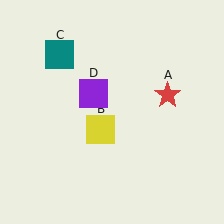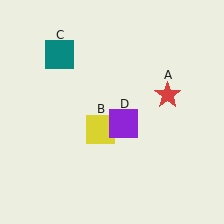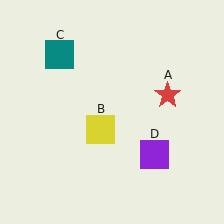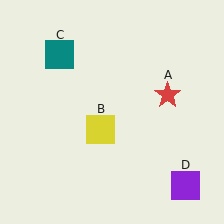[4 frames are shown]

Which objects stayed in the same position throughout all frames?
Red star (object A) and yellow square (object B) and teal square (object C) remained stationary.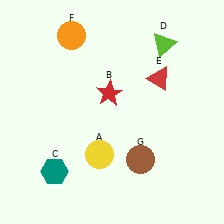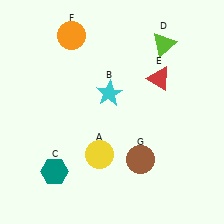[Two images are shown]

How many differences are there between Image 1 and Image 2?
There is 1 difference between the two images.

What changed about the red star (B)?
In Image 1, B is red. In Image 2, it changed to cyan.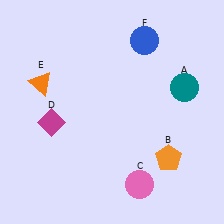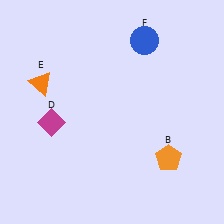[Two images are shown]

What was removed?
The pink circle (C), the teal circle (A) were removed in Image 2.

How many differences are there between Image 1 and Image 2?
There are 2 differences between the two images.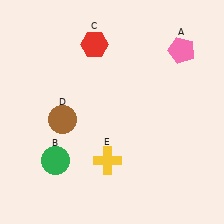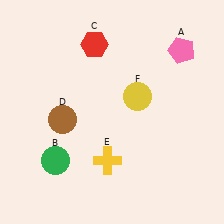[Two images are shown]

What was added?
A yellow circle (F) was added in Image 2.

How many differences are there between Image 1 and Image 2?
There is 1 difference between the two images.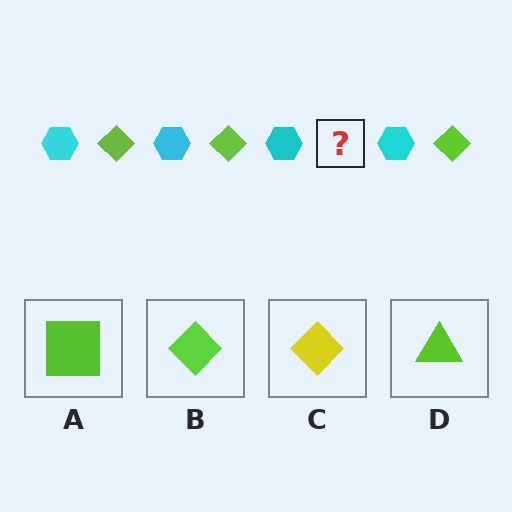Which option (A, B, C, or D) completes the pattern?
B.